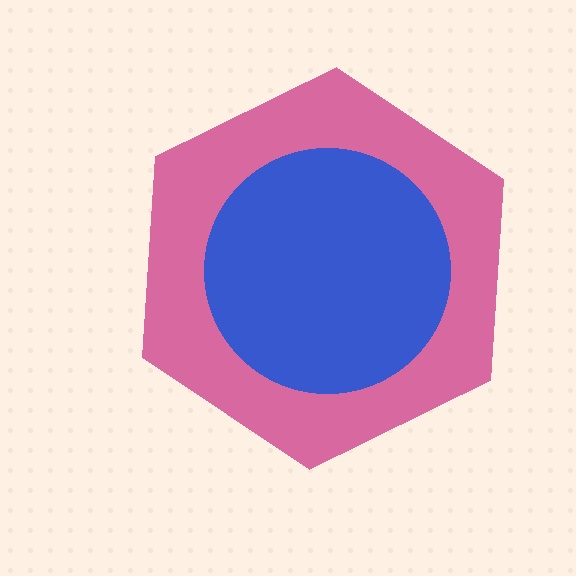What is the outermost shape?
The pink hexagon.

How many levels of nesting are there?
2.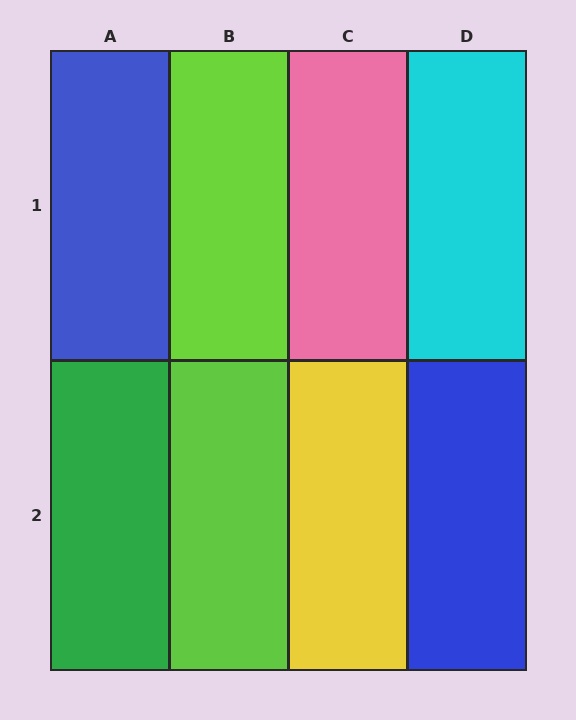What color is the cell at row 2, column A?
Green.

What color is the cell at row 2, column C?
Yellow.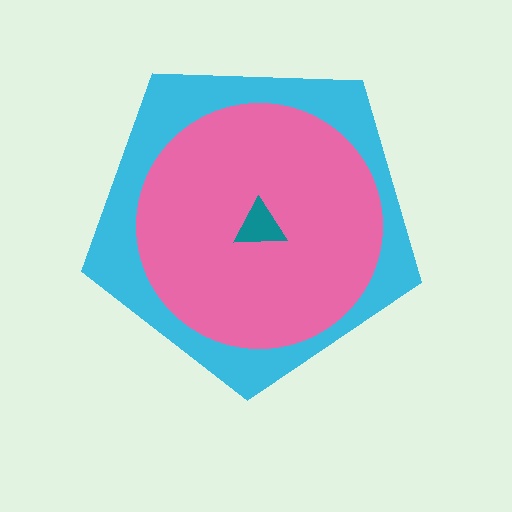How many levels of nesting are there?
3.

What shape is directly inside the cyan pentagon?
The pink circle.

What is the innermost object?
The teal triangle.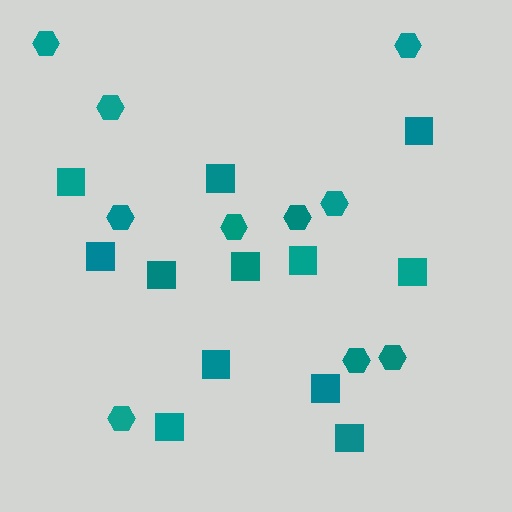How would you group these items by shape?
There are 2 groups: one group of hexagons (10) and one group of squares (12).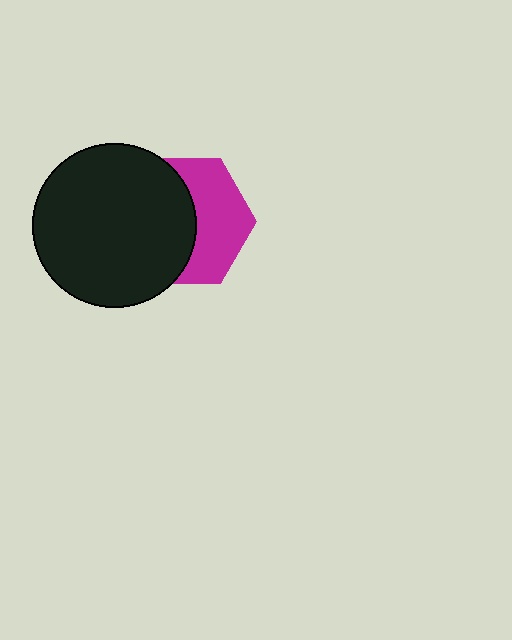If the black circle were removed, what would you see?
You would see the complete magenta hexagon.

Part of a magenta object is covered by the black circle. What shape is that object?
It is a hexagon.